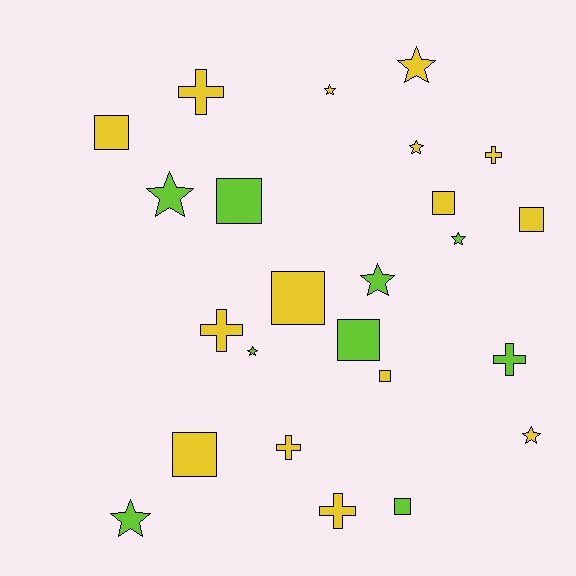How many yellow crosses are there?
There are 5 yellow crosses.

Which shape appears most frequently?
Square, with 9 objects.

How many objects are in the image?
There are 24 objects.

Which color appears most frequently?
Yellow, with 15 objects.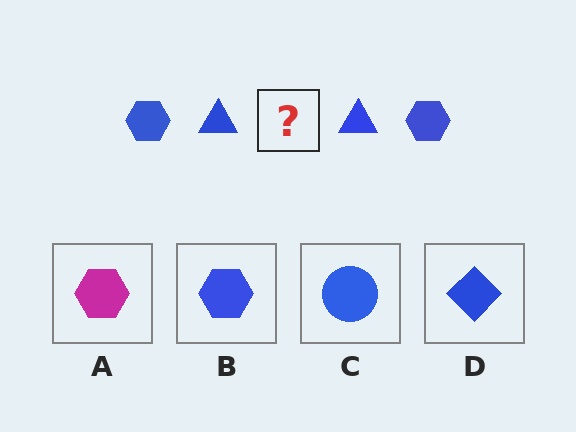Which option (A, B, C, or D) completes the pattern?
B.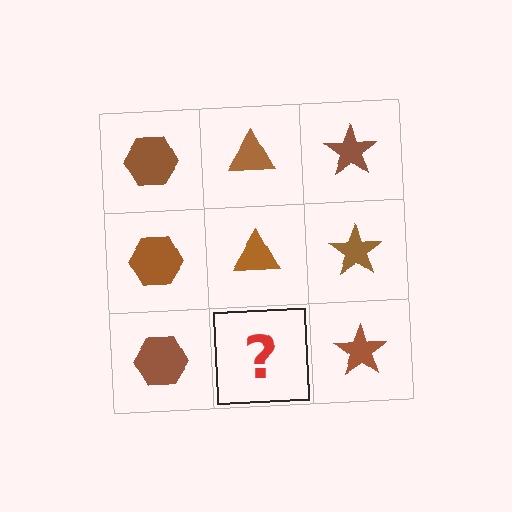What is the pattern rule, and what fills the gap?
The rule is that each column has a consistent shape. The gap should be filled with a brown triangle.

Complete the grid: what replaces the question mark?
The question mark should be replaced with a brown triangle.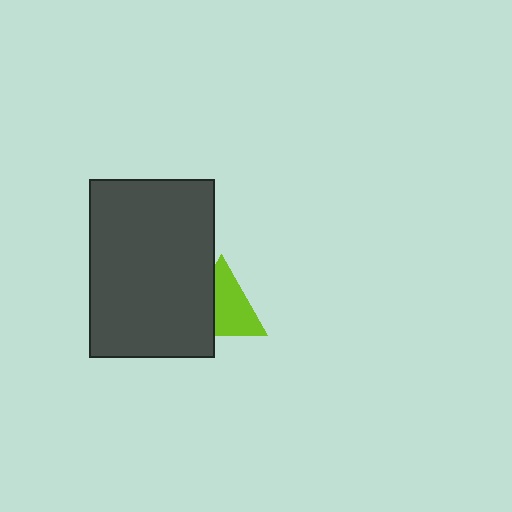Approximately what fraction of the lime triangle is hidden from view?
Roughly 39% of the lime triangle is hidden behind the dark gray rectangle.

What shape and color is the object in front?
The object in front is a dark gray rectangle.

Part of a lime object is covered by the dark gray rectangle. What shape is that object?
It is a triangle.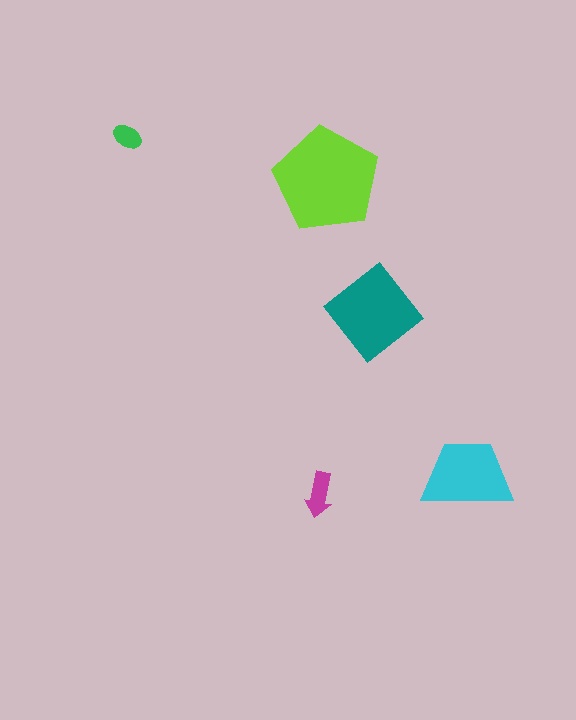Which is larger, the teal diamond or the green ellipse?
The teal diamond.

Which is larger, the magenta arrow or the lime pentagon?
The lime pentagon.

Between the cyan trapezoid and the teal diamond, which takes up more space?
The teal diamond.